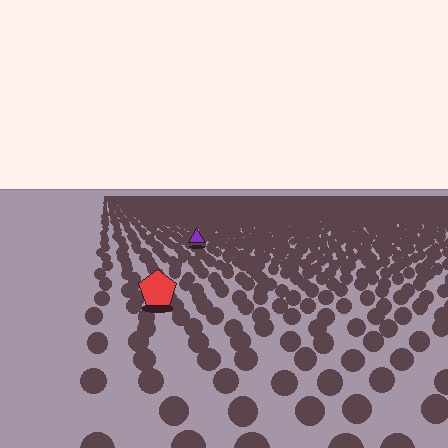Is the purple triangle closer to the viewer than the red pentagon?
No. The red pentagon is closer — you can tell from the texture gradient: the ground texture is coarser near it.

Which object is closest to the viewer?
The red pentagon is closest. The texture marks near it are larger and more spread out.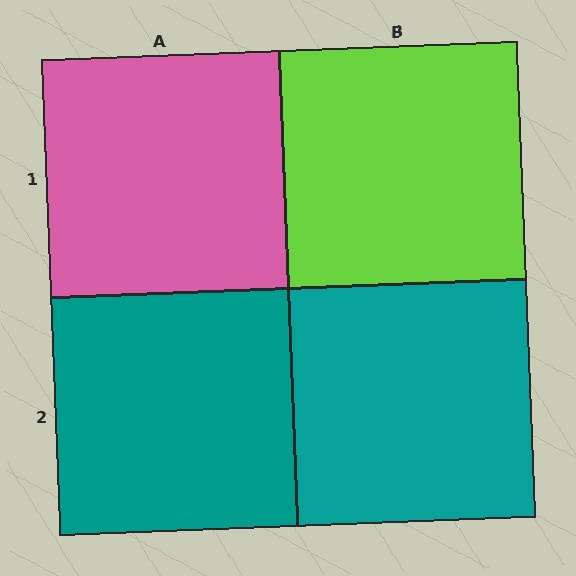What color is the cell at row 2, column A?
Teal.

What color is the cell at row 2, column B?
Teal.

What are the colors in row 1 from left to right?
Pink, lime.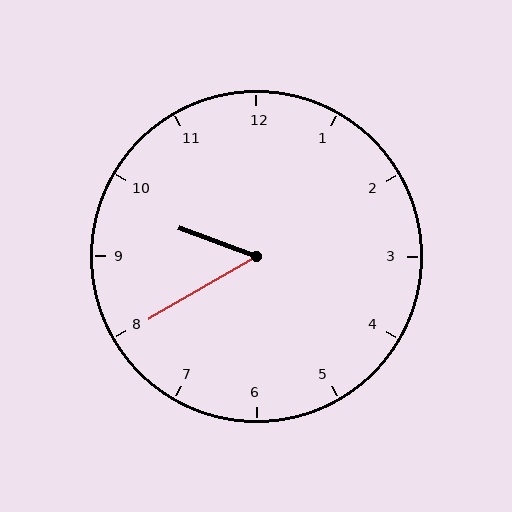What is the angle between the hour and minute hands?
Approximately 50 degrees.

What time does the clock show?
9:40.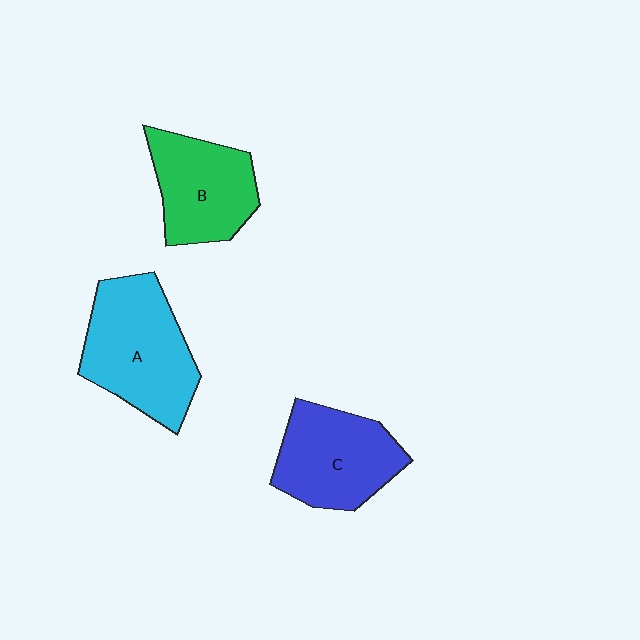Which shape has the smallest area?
Shape B (green).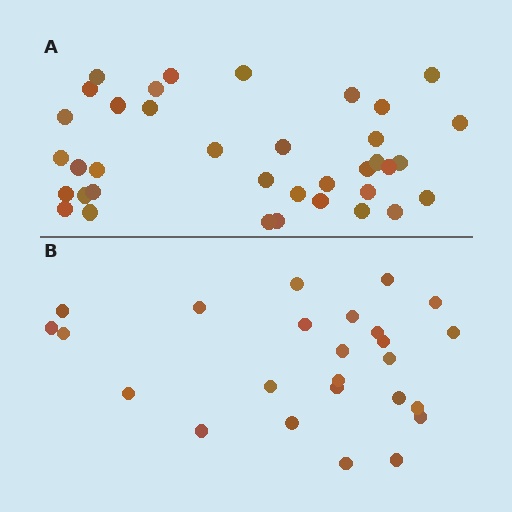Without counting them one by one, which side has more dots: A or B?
Region A (the top region) has more dots.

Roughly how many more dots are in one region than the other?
Region A has roughly 12 or so more dots than region B.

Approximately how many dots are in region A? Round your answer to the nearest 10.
About 40 dots. (The exact count is 37, which rounds to 40.)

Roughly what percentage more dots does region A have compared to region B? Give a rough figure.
About 50% more.